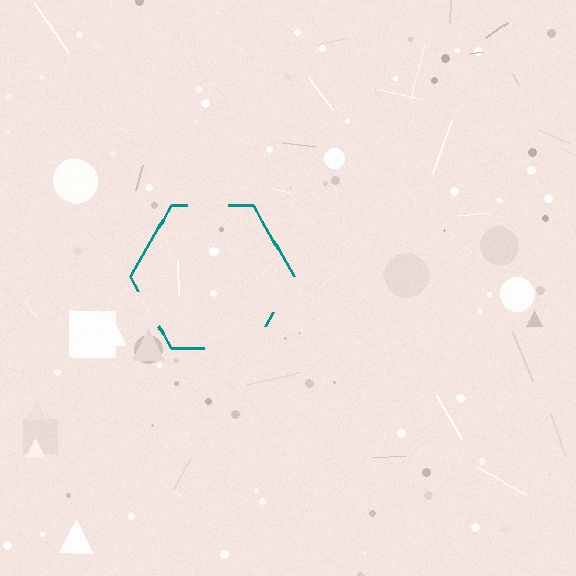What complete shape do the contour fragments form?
The contour fragments form a hexagon.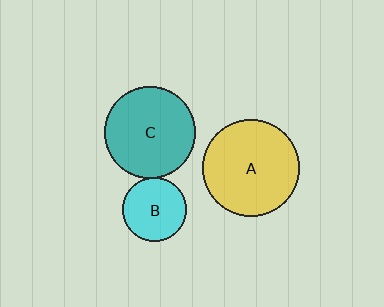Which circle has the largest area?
Circle A (yellow).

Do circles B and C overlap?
Yes.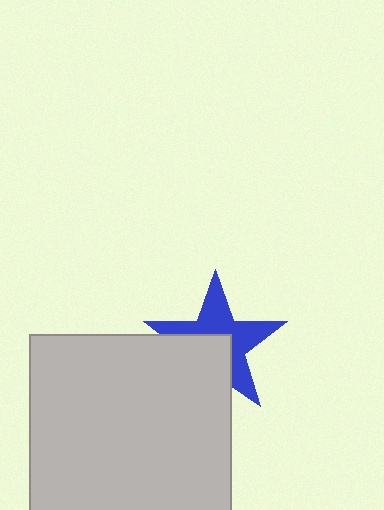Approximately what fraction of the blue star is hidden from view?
Roughly 43% of the blue star is hidden behind the light gray rectangle.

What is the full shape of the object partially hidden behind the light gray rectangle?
The partially hidden object is a blue star.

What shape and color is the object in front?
The object in front is a light gray rectangle.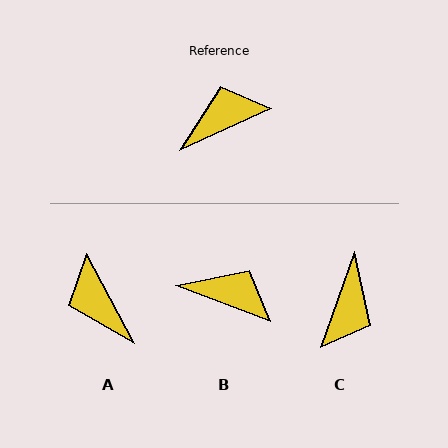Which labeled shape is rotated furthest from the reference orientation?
C, about 134 degrees away.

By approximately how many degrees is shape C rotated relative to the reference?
Approximately 134 degrees clockwise.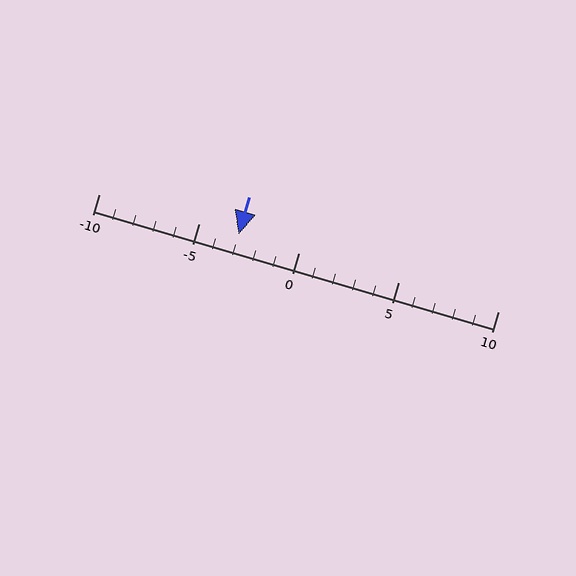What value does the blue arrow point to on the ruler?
The blue arrow points to approximately -3.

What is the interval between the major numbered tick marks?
The major tick marks are spaced 5 units apart.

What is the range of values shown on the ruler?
The ruler shows values from -10 to 10.